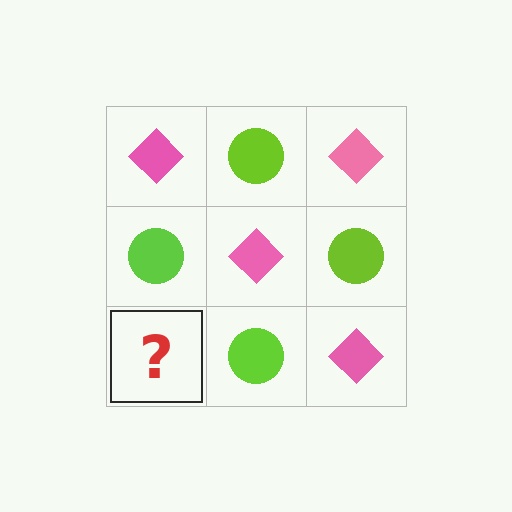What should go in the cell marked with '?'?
The missing cell should contain a pink diamond.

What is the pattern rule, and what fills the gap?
The rule is that it alternates pink diamond and lime circle in a checkerboard pattern. The gap should be filled with a pink diamond.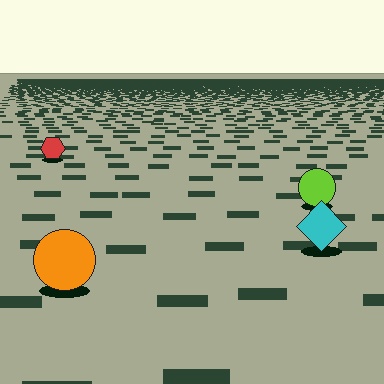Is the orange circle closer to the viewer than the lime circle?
Yes. The orange circle is closer — you can tell from the texture gradient: the ground texture is coarser near it.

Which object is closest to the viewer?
The orange circle is closest. The texture marks near it are larger and more spread out.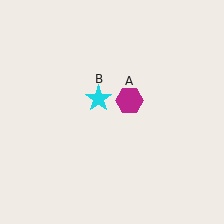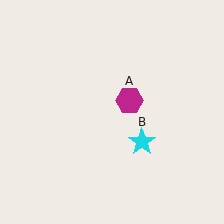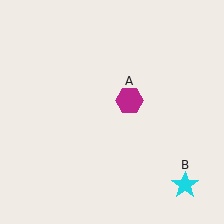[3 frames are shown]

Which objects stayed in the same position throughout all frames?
Magenta hexagon (object A) remained stationary.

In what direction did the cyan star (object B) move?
The cyan star (object B) moved down and to the right.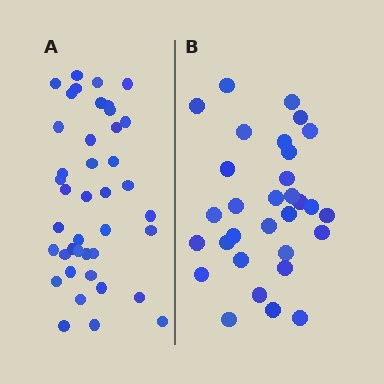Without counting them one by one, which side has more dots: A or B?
Region A (the left region) has more dots.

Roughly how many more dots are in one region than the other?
Region A has roughly 10 or so more dots than region B.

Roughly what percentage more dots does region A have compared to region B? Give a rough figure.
About 30% more.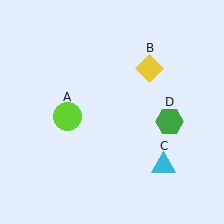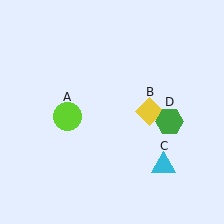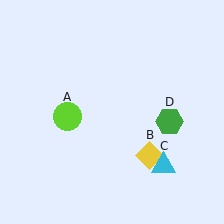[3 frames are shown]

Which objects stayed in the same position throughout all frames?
Lime circle (object A) and cyan triangle (object C) and green hexagon (object D) remained stationary.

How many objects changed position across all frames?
1 object changed position: yellow diamond (object B).